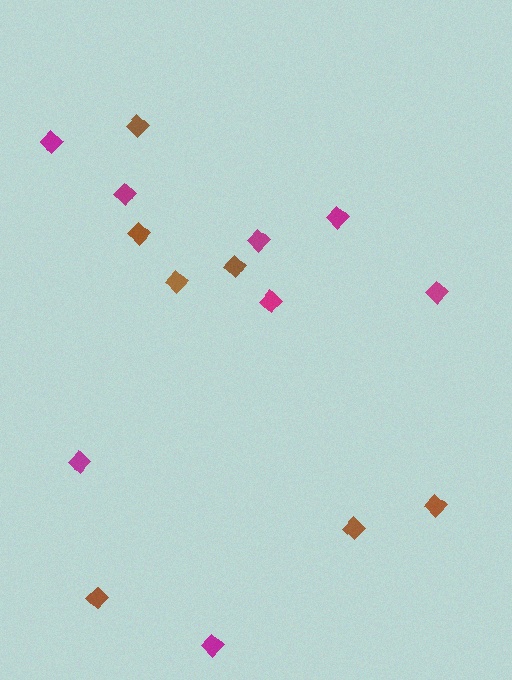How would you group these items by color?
There are 2 groups: one group of brown diamonds (7) and one group of magenta diamonds (8).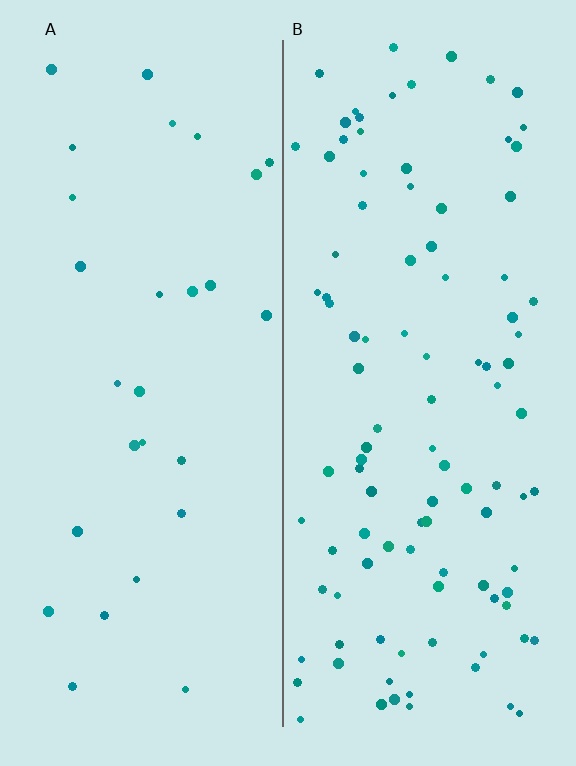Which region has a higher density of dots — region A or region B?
B (the right).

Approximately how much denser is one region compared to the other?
Approximately 3.6× — region B over region A.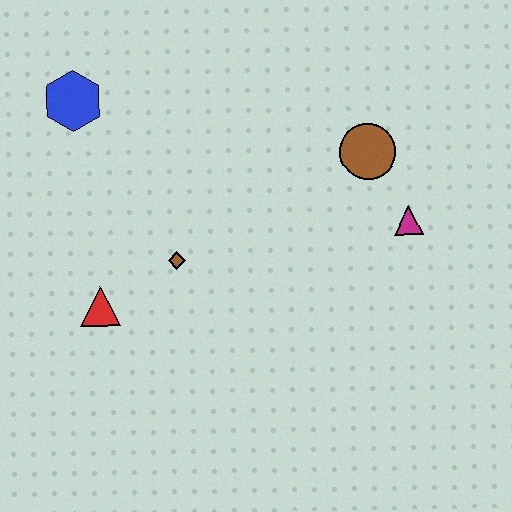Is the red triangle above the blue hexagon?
No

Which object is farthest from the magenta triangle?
The blue hexagon is farthest from the magenta triangle.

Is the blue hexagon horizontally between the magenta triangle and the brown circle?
No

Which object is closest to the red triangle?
The brown diamond is closest to the red triangle.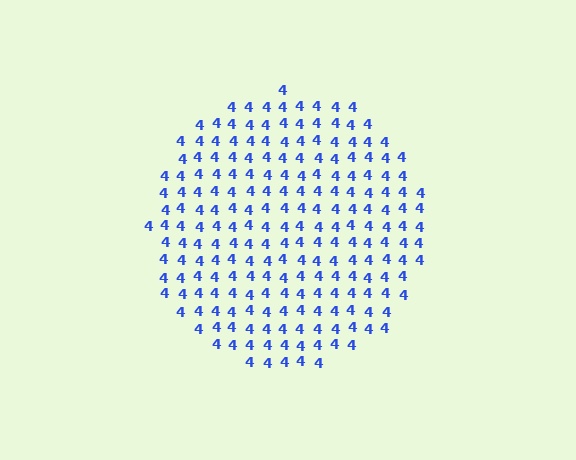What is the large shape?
The large shape is a circle.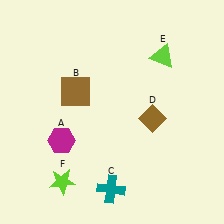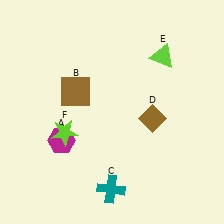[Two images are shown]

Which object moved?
The lime star (F) moved up.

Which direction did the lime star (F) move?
The lime star (F) moved up.